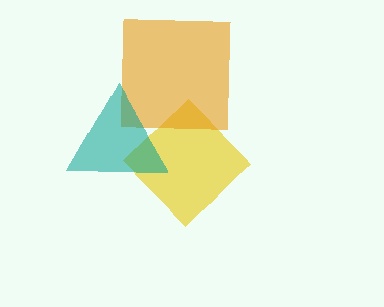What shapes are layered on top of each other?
The layered shapes are: a yellow diamond, an orange square, a teal triangle.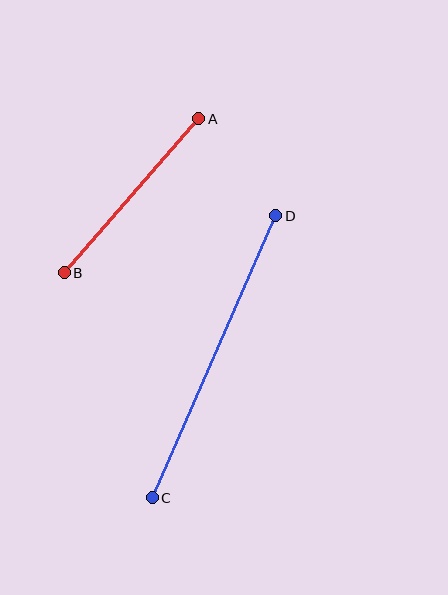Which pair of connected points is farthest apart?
Points C and D are farthest apart.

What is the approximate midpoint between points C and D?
The midpoint is at approximately (214, 357) pixels.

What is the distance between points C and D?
The distance is approximately 308 pixels.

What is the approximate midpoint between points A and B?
The midpoint is at approximately (132, 196) pixels.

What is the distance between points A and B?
The distance is approximately 205 pixels.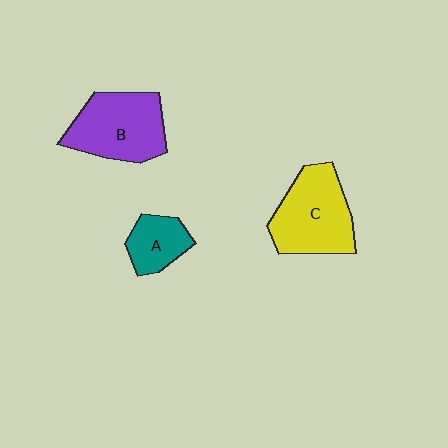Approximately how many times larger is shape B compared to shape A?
Approximately 2.0 times.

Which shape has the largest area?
Shape C (yellow).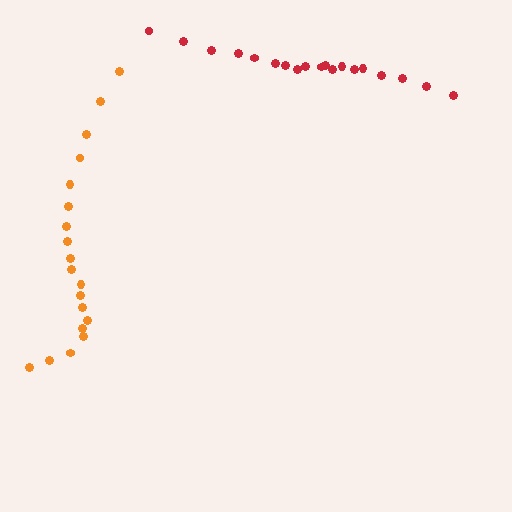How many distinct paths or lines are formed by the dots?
There are 2 distinct paths.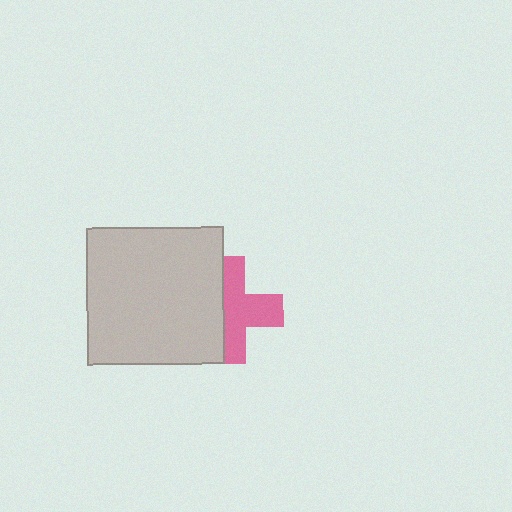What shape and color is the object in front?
The object in front is a light gray square.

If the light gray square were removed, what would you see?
You would see the complete pink cross.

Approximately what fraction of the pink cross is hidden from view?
Roughly 41% of the pink cross is hidden behind the light gray square.